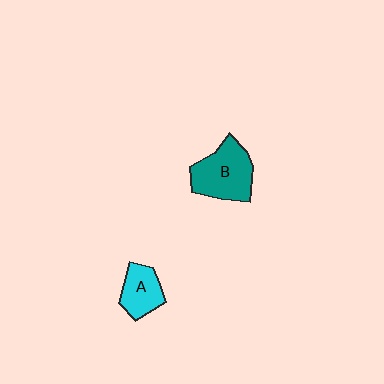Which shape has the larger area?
Shape B (teal).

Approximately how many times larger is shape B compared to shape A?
Approximately 1.6 times.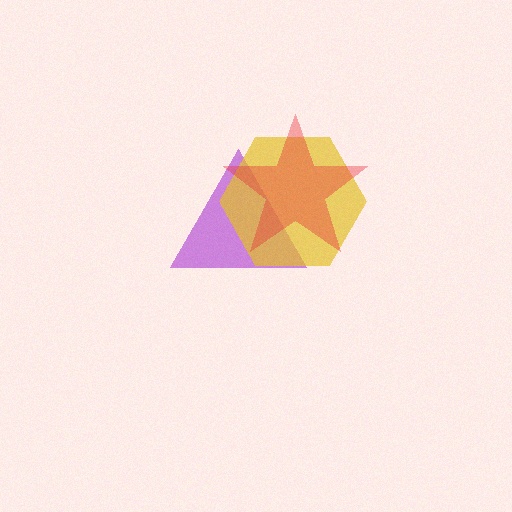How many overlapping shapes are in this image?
There are 3 overlapping shapes in the image.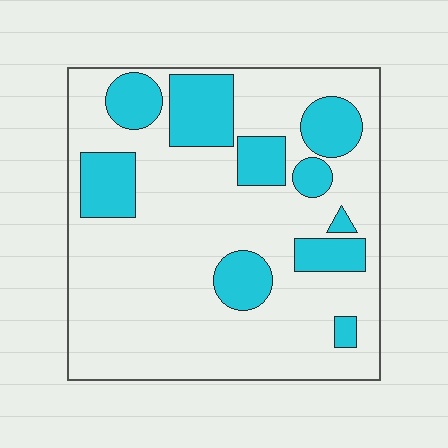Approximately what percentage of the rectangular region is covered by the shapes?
Approximately 25%.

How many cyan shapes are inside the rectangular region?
10.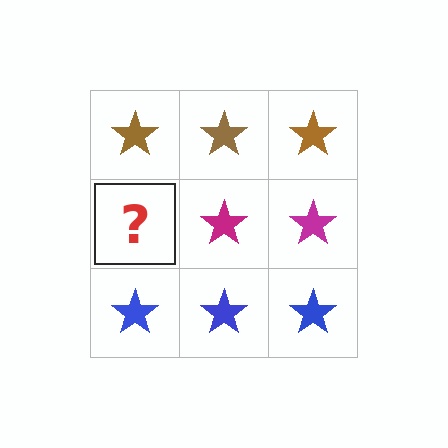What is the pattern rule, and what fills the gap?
The rule is that each row has a consistent color. The gap should be filled with a magenta star.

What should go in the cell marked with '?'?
The missing cell should contain a magenta star.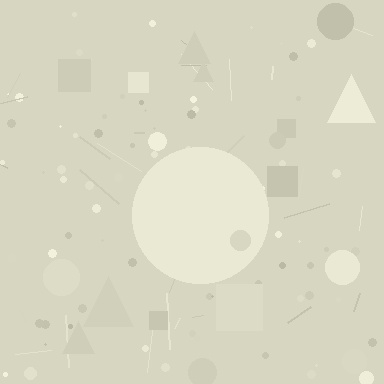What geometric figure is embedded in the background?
A circle is embedded in the background.